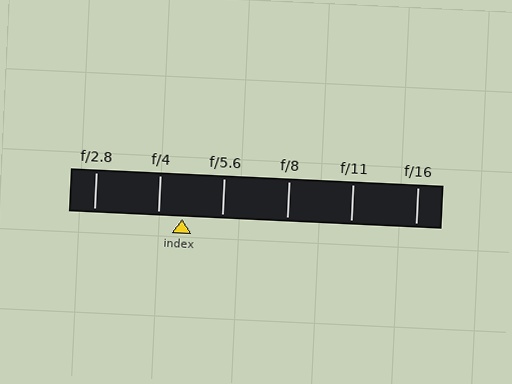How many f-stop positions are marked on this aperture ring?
There are 6 f-stop positions marked.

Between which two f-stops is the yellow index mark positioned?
The index mark is between f/4 and f/5.6.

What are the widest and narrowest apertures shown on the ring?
The widest aperture shown is f/2.8 and the narrowest is f/16.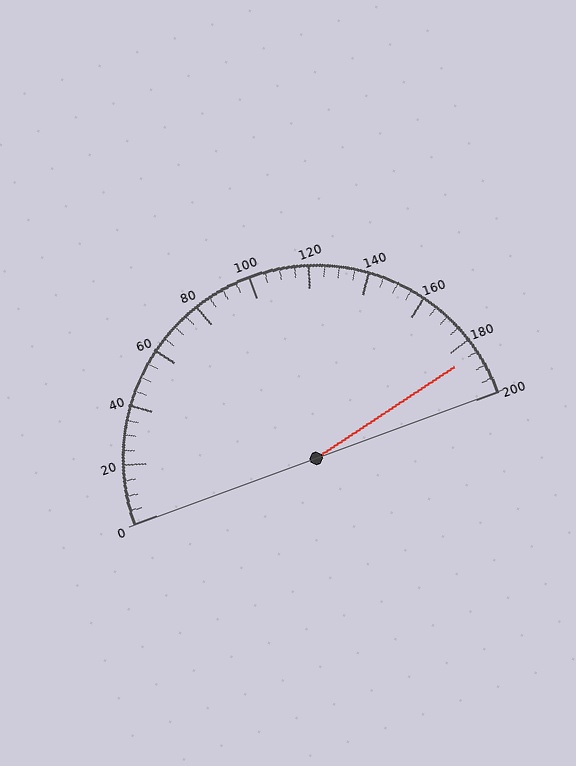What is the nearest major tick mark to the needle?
The nearest major tick mark is 180.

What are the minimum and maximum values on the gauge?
The gauge ranges from 0 to 200.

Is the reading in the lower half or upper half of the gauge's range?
The reading is in the upper half of the range (0 to 200).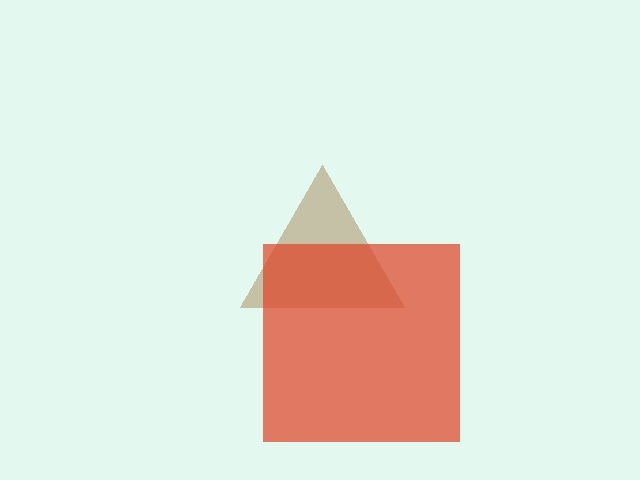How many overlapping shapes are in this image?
There are 2 overlapping shapes in the image.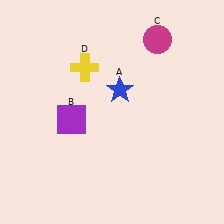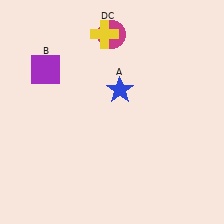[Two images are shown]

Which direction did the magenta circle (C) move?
The magenta circle (C) moved left.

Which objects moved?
The objects that moved are: the purple square (B), the magenta circle (C), the yellow cross (D).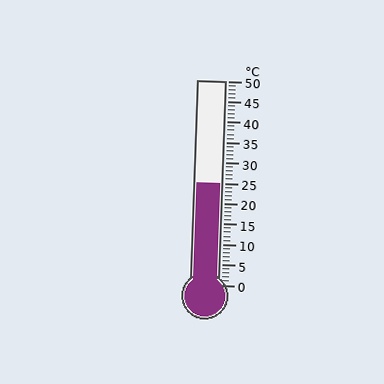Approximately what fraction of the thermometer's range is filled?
The thermometer is filled to approximately 50% of its range.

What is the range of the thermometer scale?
The thermometer scale ranges from 0°C to 50°C.